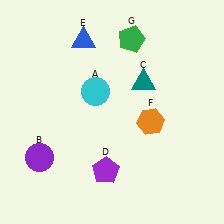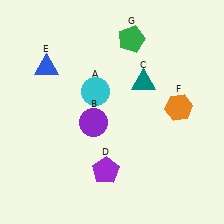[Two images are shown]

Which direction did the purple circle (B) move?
The purple circle (B) moved right.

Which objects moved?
The objects that moved are: the purple circle (B), the blue triangle (E), the orange hexagon (F).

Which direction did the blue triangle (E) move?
The blue triangle (E) moved left.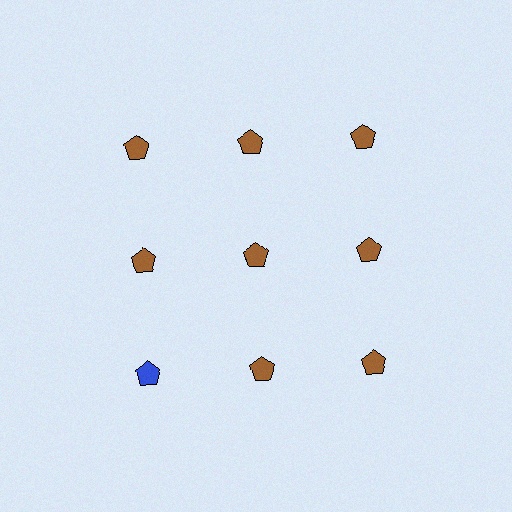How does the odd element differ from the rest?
It has a different color: blue instead of brown.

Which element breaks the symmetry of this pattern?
The blue pentagon in the third row, leftmost column breaks the symmetry. All other shapes are brown pentagons.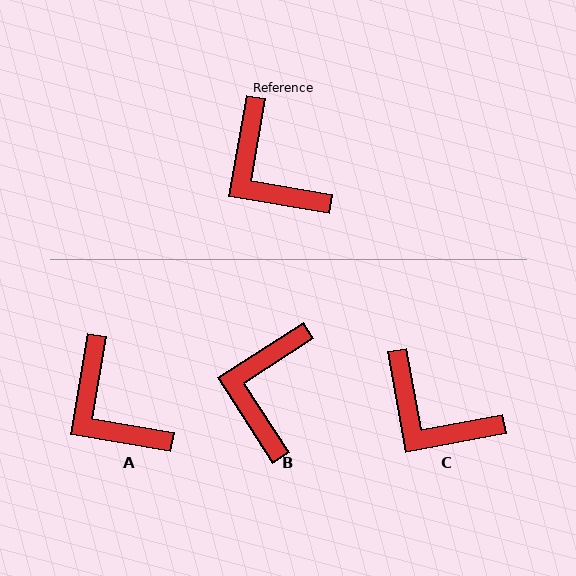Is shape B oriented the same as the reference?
No, it is off by about 47 degrees.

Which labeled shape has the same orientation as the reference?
A.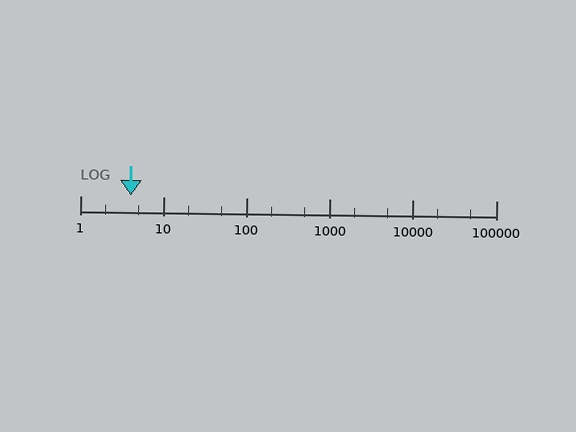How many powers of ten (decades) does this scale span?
The scale spans 5 decades, from 1 to 100000.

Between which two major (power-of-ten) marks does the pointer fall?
The pointer is between 1 and 10.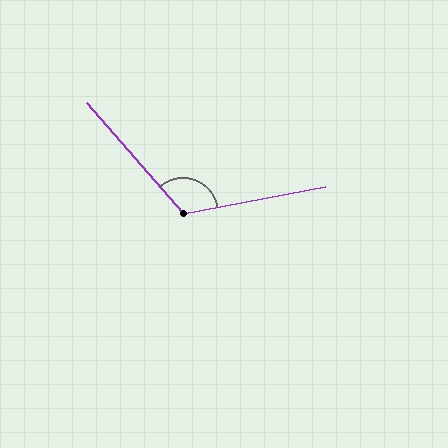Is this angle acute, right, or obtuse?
It is obtuse.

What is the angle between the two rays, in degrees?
Approximately 120 degrees.